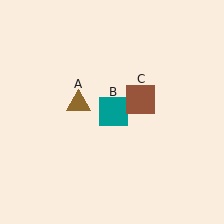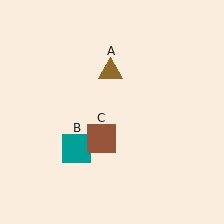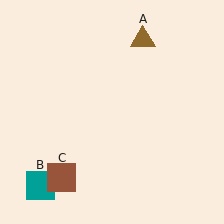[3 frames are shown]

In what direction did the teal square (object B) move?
The teal square (object B) moved down and to the left.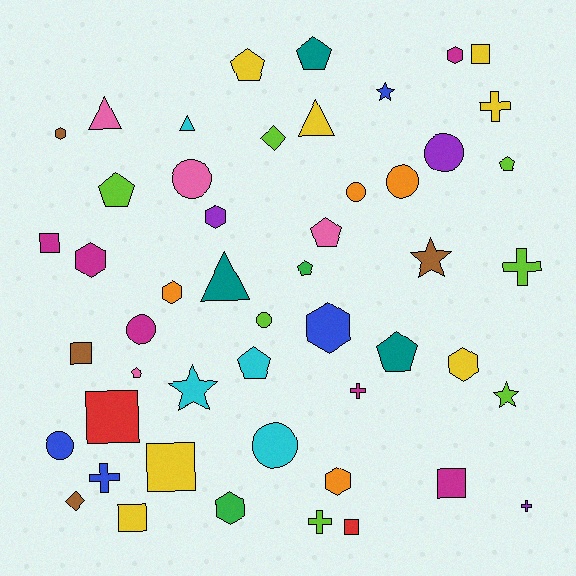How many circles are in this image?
There are 8 circles.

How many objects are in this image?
There are 50 objects.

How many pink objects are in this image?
There are 4 pink objects.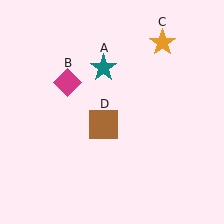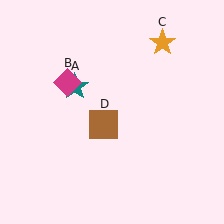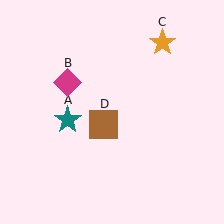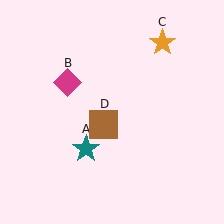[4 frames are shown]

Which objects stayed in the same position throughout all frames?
Magenta diamond (object B) and orange star (object C) and brown square (object D) remained stationary.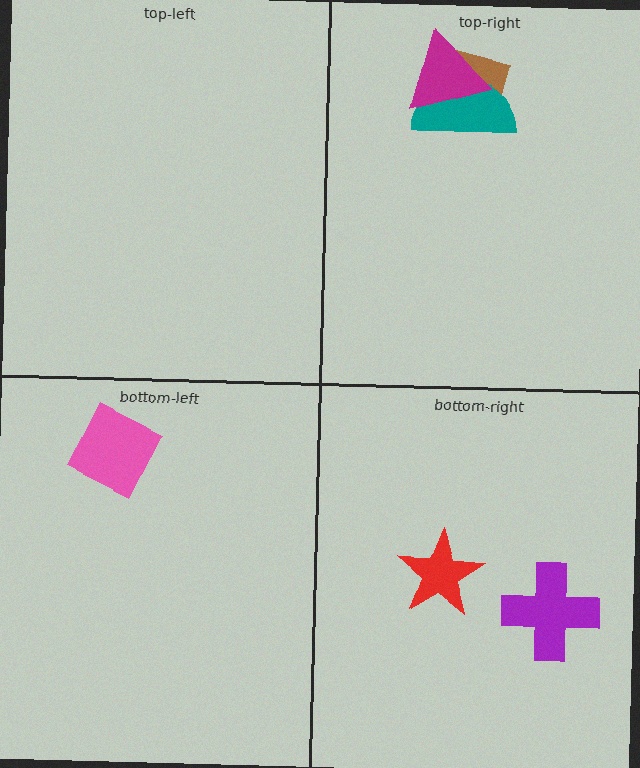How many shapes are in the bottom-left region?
1.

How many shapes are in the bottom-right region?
2.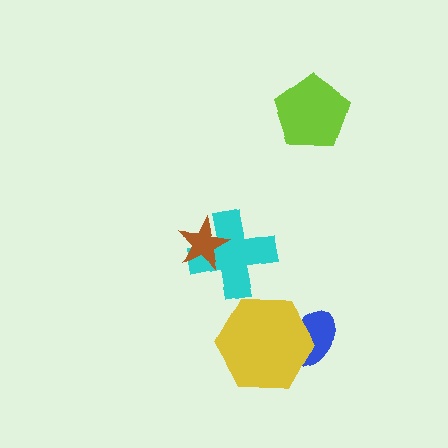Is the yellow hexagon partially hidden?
No, no other shape covers it.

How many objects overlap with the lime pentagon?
0 objects overlap with the lime pentagon.